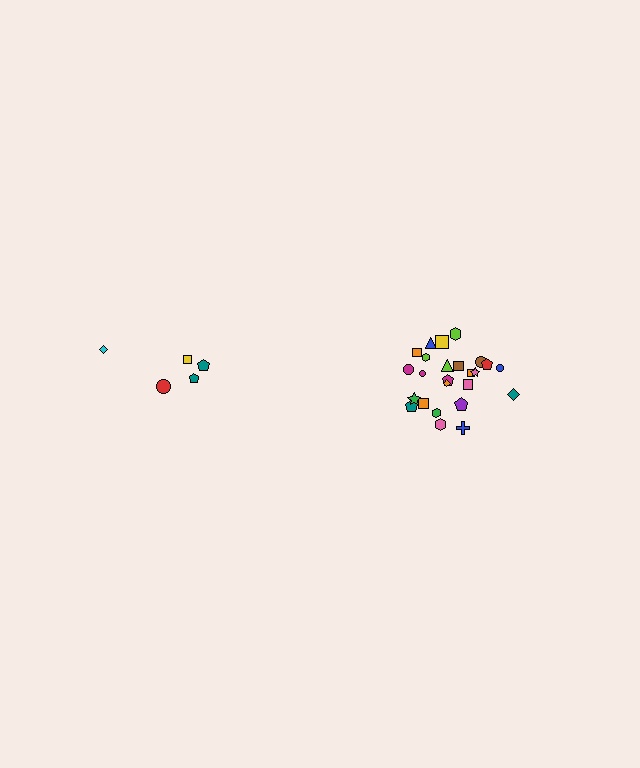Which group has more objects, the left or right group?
The right group.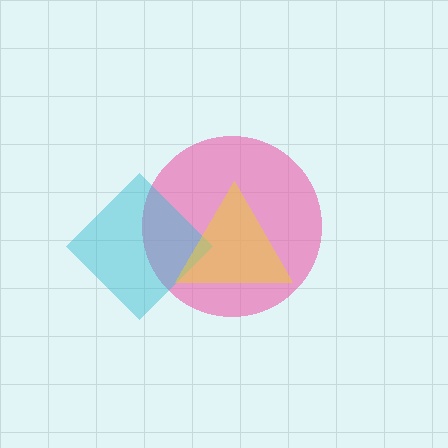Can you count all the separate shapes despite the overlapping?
Yes, there are 3 separate shapes.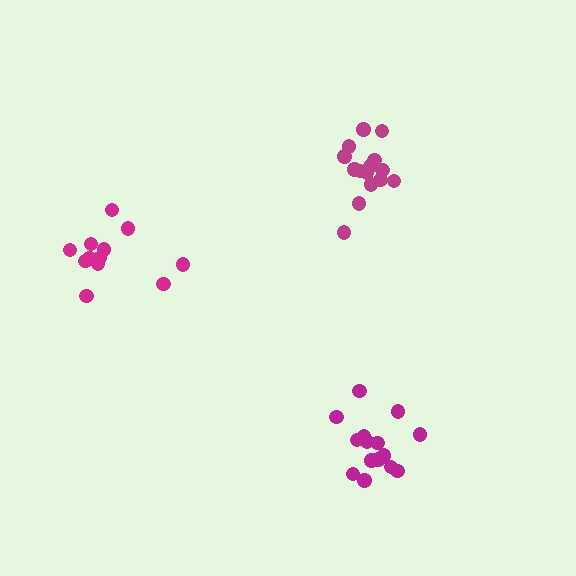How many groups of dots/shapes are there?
There are 3 groups.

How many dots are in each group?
Group 1: 15 dots, Group 2: 12 dots, Group 3: 15 dots (42 total).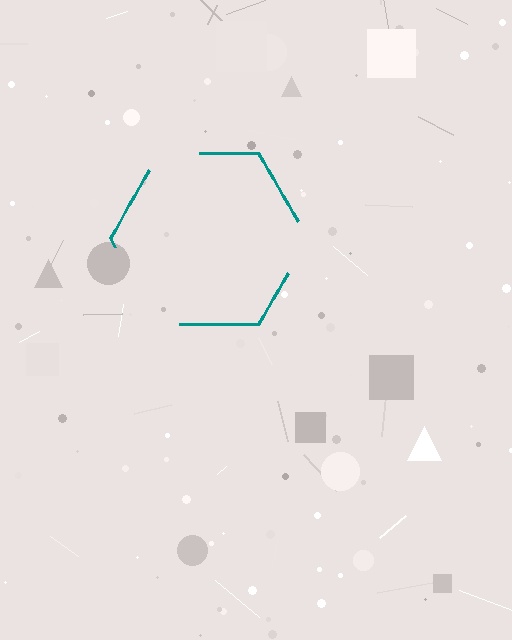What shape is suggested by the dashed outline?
The dashed outline suggests a hexagon.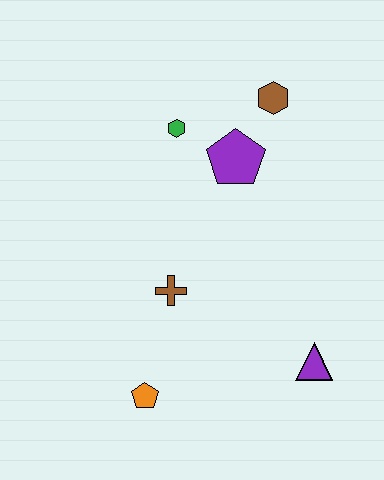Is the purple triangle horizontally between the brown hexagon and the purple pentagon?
No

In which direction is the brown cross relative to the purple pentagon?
The brown cross is below the purple pentagon.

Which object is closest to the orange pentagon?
The brown cross is closest to the orange pentagon.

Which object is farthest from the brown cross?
The brown hexagon is farthest from the brown cross.